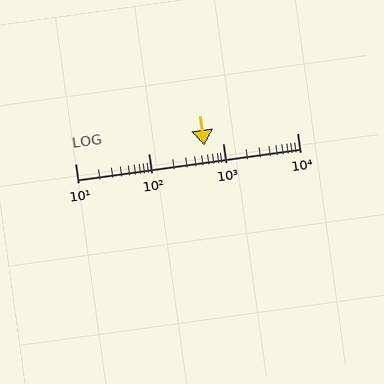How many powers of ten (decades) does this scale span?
The scale spans 3 decades, from 10 to 10000.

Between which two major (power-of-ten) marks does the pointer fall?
The pointer is between 100 and 1000.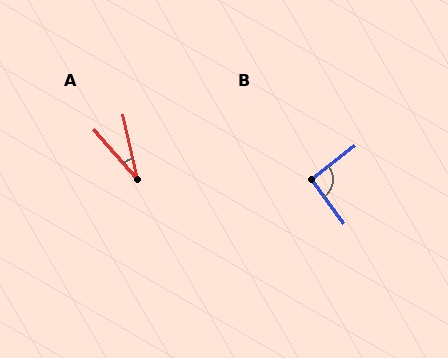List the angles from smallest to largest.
A (28°), B (92°).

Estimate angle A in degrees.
Approximately 28 degrees.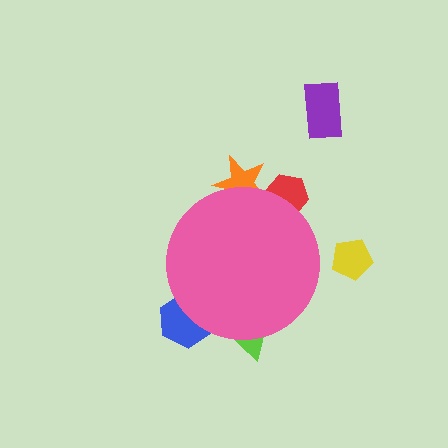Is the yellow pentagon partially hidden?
No, the yellow pentagon is fully visible.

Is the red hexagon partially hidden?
Yes, the red hexagon is partially hidden behind the pink circle.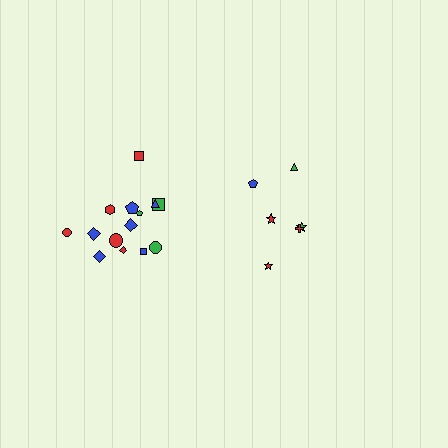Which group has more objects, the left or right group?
The left group.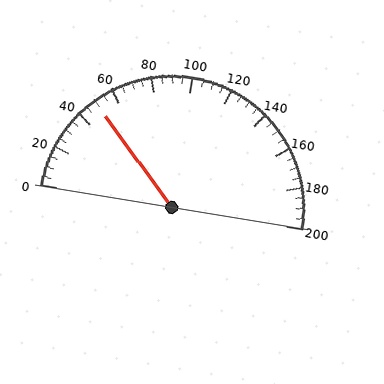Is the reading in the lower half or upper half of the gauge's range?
The reading is in the lower half of the range (0 to 200).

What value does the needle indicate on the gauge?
The needle indicates approximately 50.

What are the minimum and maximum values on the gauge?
The gauge ranges from 0 to 200.